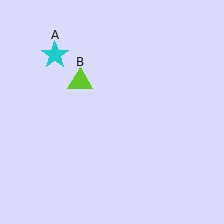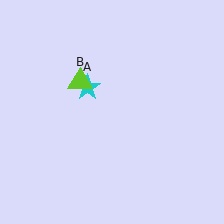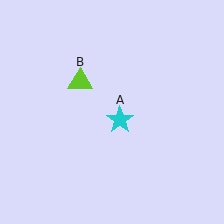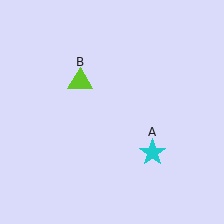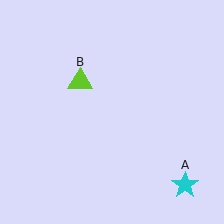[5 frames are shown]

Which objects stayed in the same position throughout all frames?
Lime triangle (object B) remained stationary.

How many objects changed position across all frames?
1 object changed position: cyan star (object A).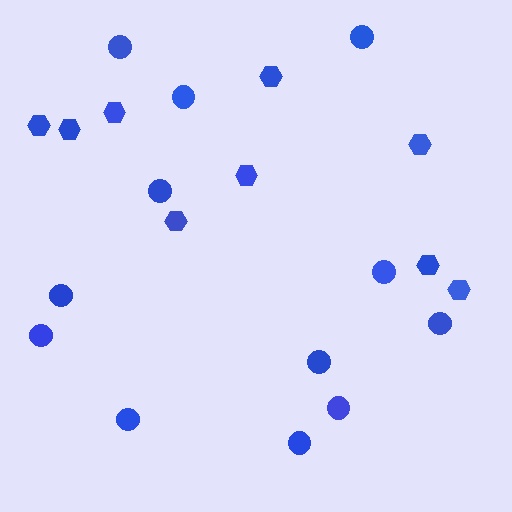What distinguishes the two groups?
There are 2 groups: one group of hexagons (9) and one group of circles (12).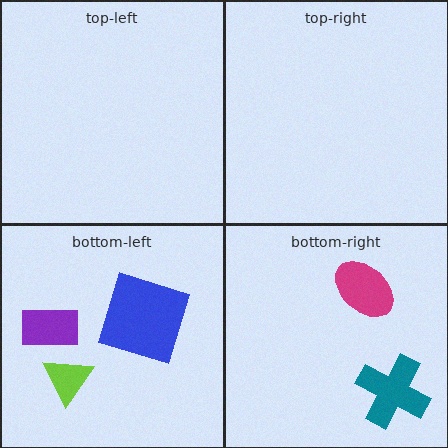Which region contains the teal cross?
The bottom-right region.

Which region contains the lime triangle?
The bottom-left region.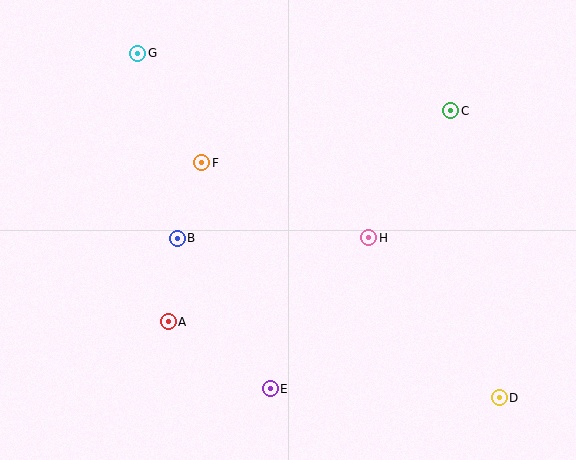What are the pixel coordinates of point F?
Point F is at (202, 163).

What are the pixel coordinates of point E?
Point E is at (270, 389).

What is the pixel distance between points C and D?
The distance between C and D is 291 pixels.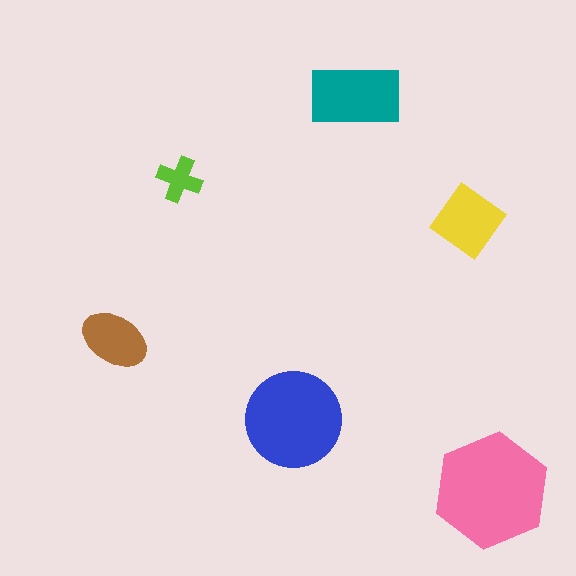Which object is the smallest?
The lime cross.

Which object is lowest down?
The pink hexagon is bottommost.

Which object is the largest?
The pink hexagon.